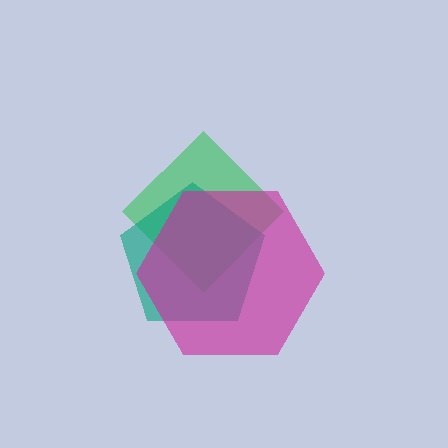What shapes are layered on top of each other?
The layered shapes are: a green diamond, a teal pentagon, a magenta hexagon.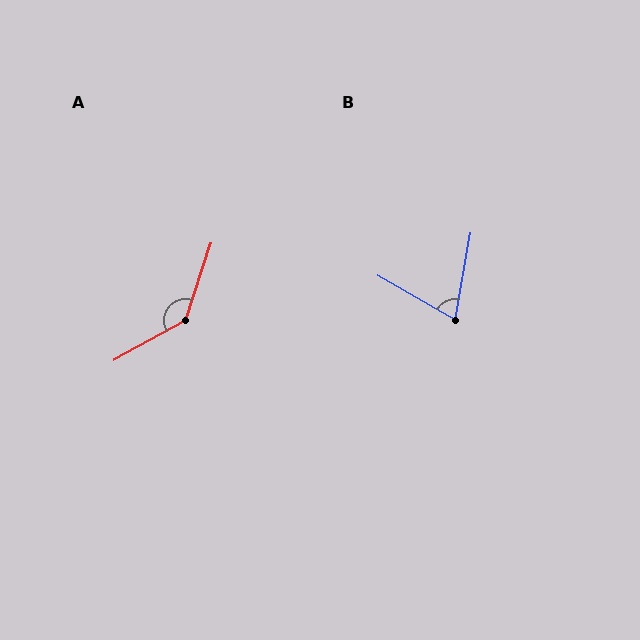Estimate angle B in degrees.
Approximately 70 degrees.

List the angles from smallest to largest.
B (70°), A (138°).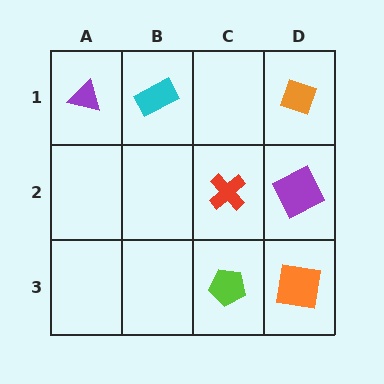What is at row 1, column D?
An orange diamond.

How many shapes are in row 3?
2 shapes.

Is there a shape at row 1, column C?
No, that cell is empty.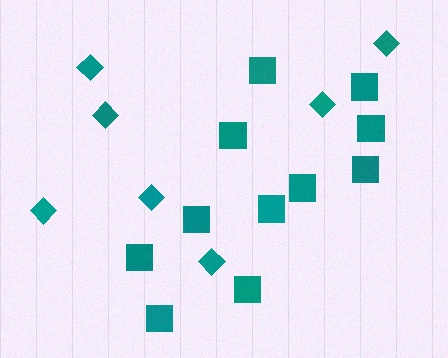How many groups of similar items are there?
There are 2 groups: one group of diamonds (7) and one group of squares (11).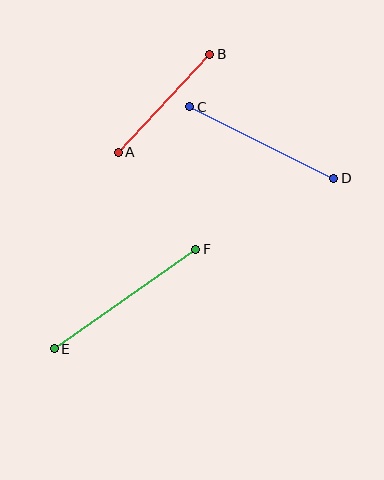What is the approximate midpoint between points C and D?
The midpoint is at approximately (262, 143) pixels.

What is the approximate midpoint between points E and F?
The midpoint is at approximately (125, 299) pixels.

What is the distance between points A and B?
The distance is approximately 134 pixels.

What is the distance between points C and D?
The distance is approximately 161 pixels.